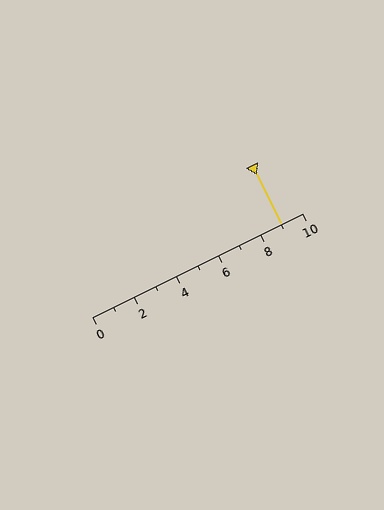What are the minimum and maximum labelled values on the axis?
The axis runs from 0 to 10.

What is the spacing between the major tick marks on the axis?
The major ticks are spaced 2 apart.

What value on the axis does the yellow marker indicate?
The marker indicates approximately 9.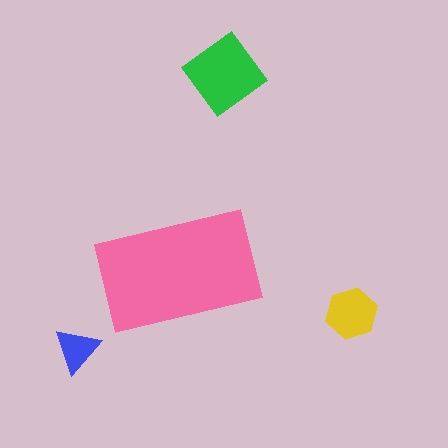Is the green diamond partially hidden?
No, the green diamond is fully visible.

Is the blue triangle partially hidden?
No, the blue triangle is fully visible.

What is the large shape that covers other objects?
A pink rectangle.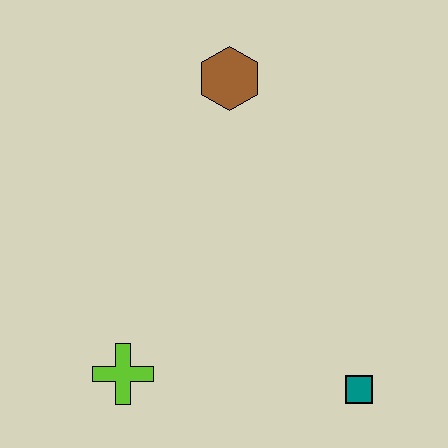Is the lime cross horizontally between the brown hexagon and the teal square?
No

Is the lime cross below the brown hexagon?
Yes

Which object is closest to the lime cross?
The teal square is closest to the lime cross.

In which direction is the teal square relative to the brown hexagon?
The teal square is below the brown hexagon.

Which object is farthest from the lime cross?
The brown hexagon is farthest from the lime cross.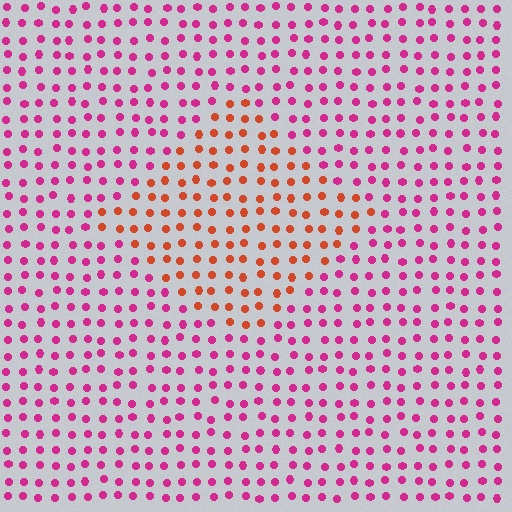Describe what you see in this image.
The image is filled with small magenta elements in a uniform arrangement. A diamond-shaped region is visible where the elements are tinted to a slightly different hue, forming a subtle color boundary.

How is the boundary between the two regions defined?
The boundary is defined purely by a slight shift in hue (about 47 degrees). Spacing, size, and orientation are identical on both sides.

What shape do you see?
I see a diamond.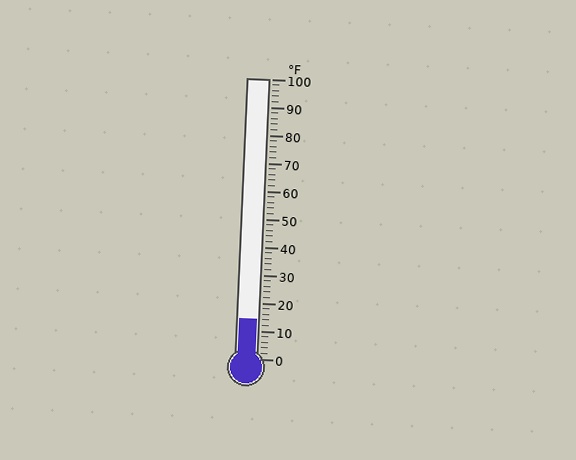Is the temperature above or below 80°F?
The temperature is below 80°F.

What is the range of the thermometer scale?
The thermometer scale ranges from 0°F to 100°F.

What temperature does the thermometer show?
The thermometer shows approximately 14°F.